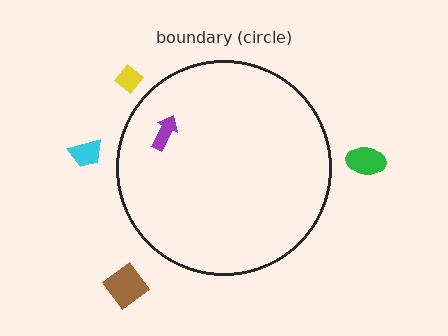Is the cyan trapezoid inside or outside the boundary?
Outside.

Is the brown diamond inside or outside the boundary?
Outside.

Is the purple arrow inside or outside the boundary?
Inside.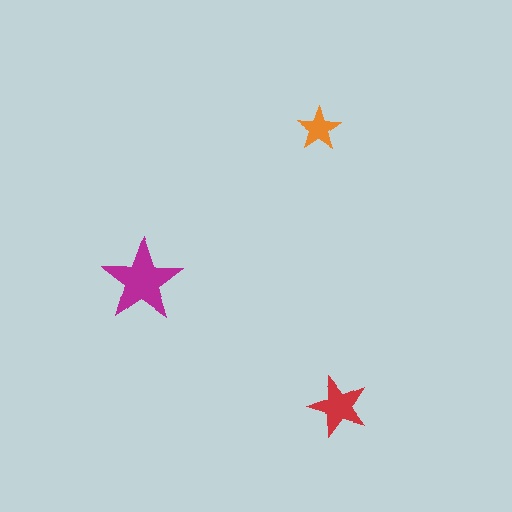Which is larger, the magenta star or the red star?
The magenta one.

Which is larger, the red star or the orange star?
The red one.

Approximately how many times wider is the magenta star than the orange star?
About 2 times wider.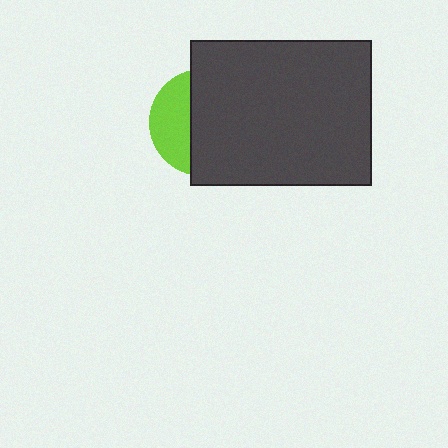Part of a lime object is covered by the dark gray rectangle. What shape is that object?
It is a circle.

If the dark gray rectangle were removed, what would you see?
You would see the complete lime circle.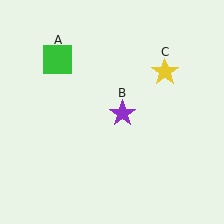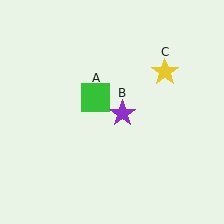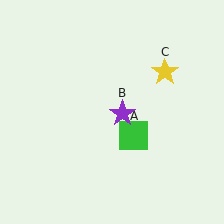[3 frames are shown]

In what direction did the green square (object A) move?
The green square (object A) moved down and to the right.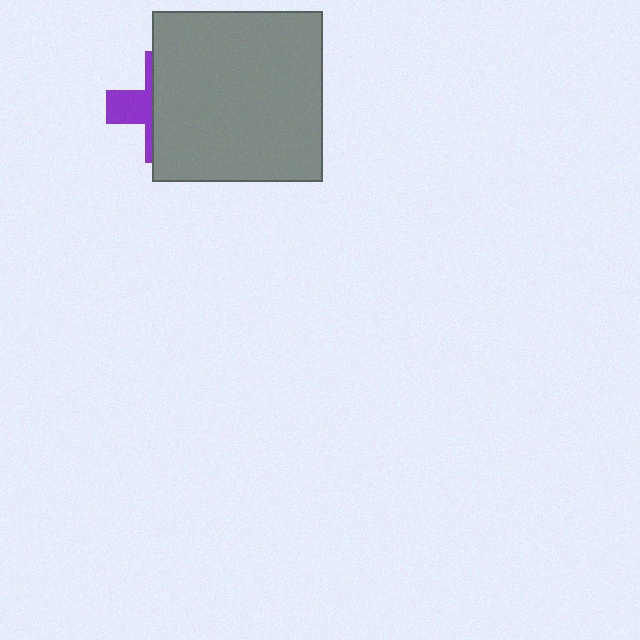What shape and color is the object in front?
The object in front is a gray square.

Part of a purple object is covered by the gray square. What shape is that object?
It is a cross.